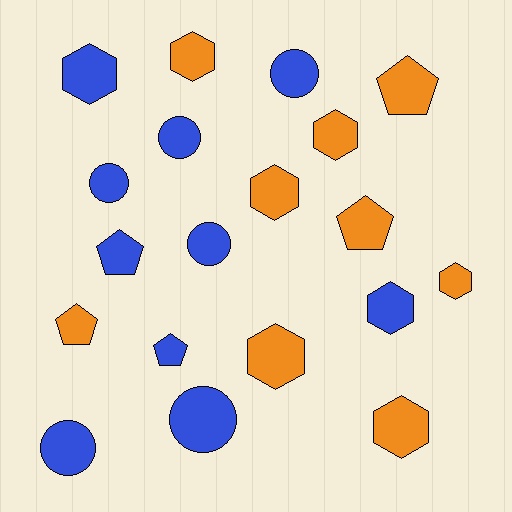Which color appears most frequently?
Blue, with 10 objects.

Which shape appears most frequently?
Hexagon, with 8 objects.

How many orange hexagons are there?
There are 6 orange hexagons.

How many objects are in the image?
There are 19 objects.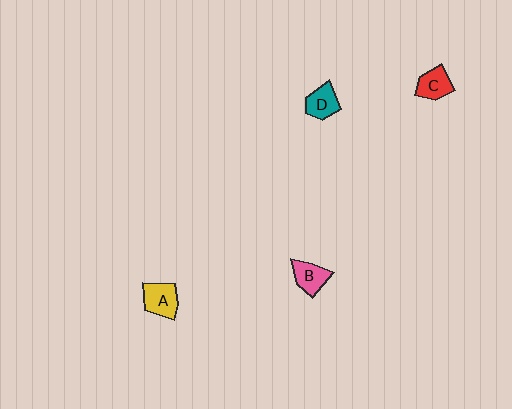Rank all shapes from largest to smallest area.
From largest to smallest: A (yellow), B (pink), C (red), D (teal).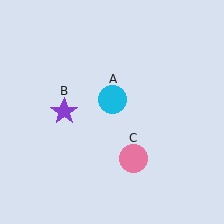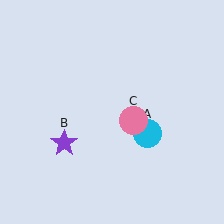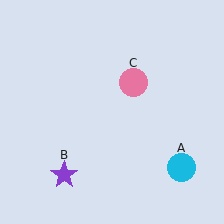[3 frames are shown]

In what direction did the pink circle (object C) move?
The pink circle (object C) moved up.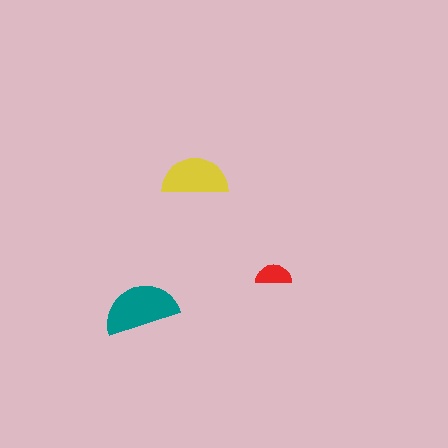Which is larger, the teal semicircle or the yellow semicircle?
The teal one.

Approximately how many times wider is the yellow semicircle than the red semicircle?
About 2 times wider.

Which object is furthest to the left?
The teal semicircle is leftmost.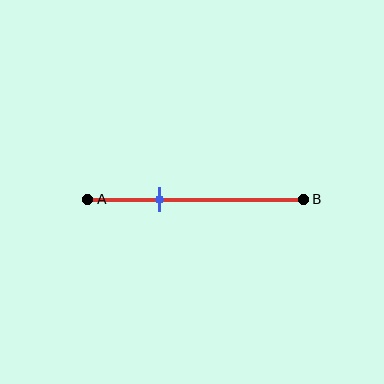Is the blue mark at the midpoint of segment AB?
No, the mark is at about 35% from A, not at the 50% midpoint.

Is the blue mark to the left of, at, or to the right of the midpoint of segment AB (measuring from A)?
The blue mark is to the left of the midpoint of segment AB.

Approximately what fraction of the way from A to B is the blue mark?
The blue mark is approximately 35% of the way from A to B.